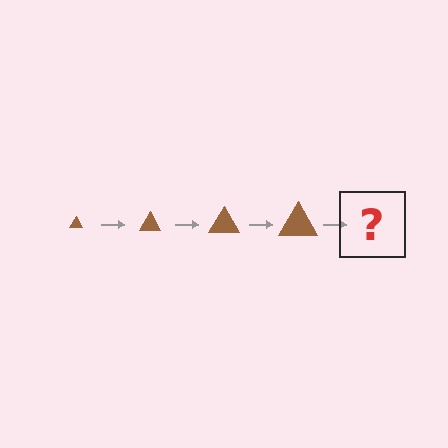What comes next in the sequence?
The next element should be a brown triangle, larger than the previous one.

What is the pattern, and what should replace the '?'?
The pattern is that the triangle gets progressively larger each step. The '?' should be a brown triangle, larger than the previous one.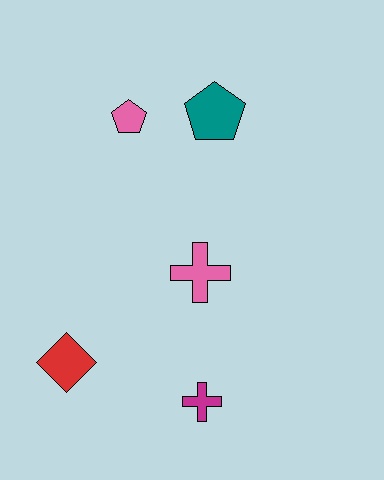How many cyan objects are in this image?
There are no cyan objects.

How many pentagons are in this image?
There are 2 pentagons.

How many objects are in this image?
There are 5 objects.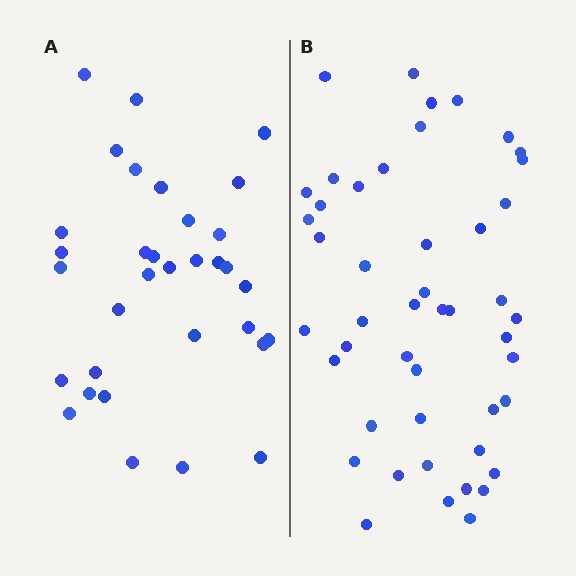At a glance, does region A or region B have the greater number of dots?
Region B (the right region) has more dots.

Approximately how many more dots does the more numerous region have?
Region B has approximately 15 more dots than region A.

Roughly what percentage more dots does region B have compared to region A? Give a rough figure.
About 40% more.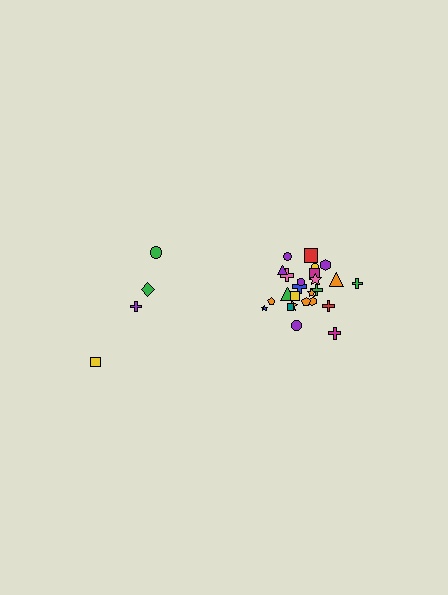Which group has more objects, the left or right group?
The right group.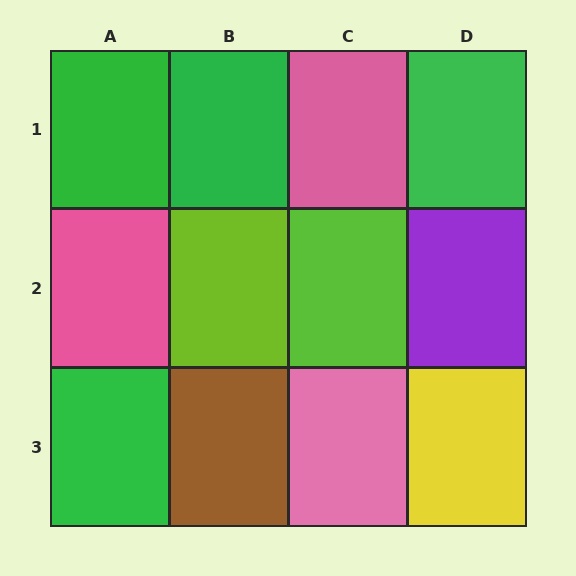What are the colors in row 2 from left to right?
Pink, lime, lime, purple.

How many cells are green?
4 cells are green.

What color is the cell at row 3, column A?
Green.